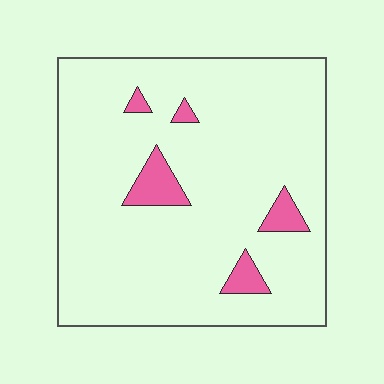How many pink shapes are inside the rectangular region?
5.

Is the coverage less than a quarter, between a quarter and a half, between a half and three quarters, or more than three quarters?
Less than a quarter.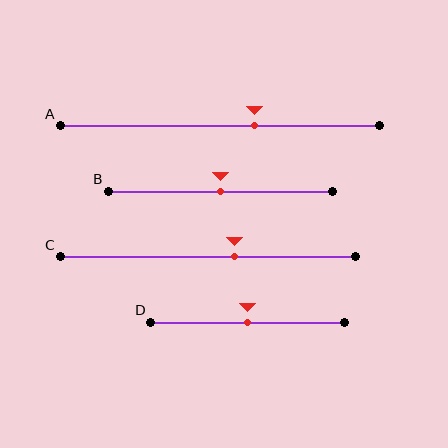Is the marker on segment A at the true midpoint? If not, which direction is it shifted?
No, the marker on segment A is shifted to the right by about 11% of the segment length.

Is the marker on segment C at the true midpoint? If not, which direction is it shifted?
No, the marker on segment C is shifted to the right by about 9% of the segment length.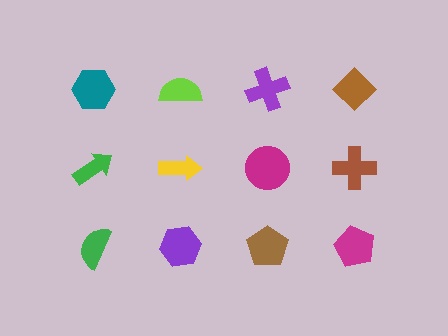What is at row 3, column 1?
A green semicircle.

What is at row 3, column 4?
A magenta pentagon.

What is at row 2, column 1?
A green arrow.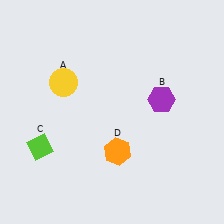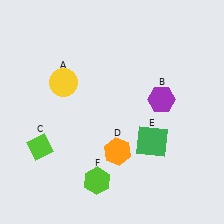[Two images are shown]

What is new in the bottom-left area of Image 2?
A lime hexagon (F) was added in the bottom-left area of Image 2.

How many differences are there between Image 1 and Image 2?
There are 2 differences between the two images.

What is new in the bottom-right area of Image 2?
A green square (E) was added in the bottom-right area of Image 2.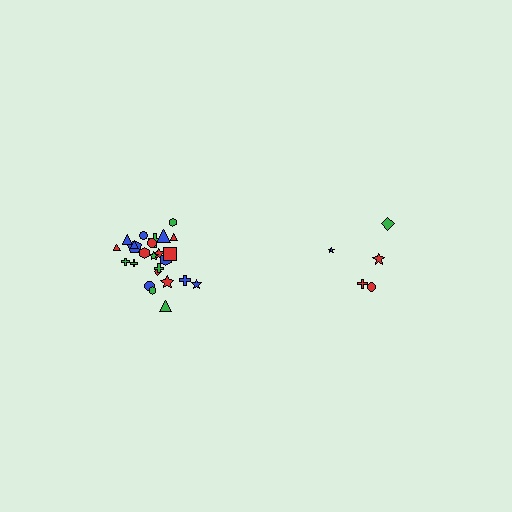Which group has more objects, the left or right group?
The left group.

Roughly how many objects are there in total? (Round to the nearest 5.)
Roughly 30 objects in total.